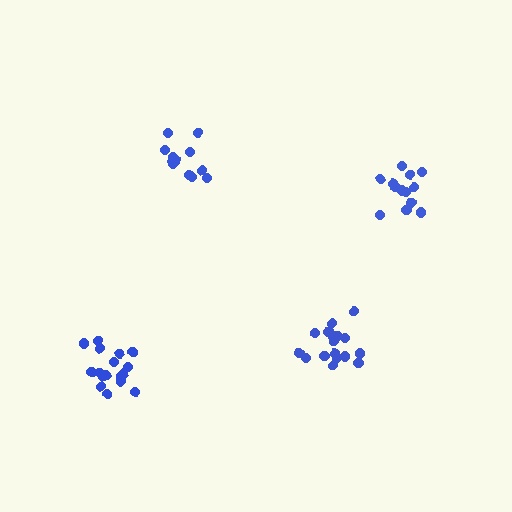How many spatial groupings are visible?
There are 4 spatial groupings.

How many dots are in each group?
Group 1: 13 dots, Group 2: 13 dots, Group 3: 17 dots, Group 4: 17 dots (60 total).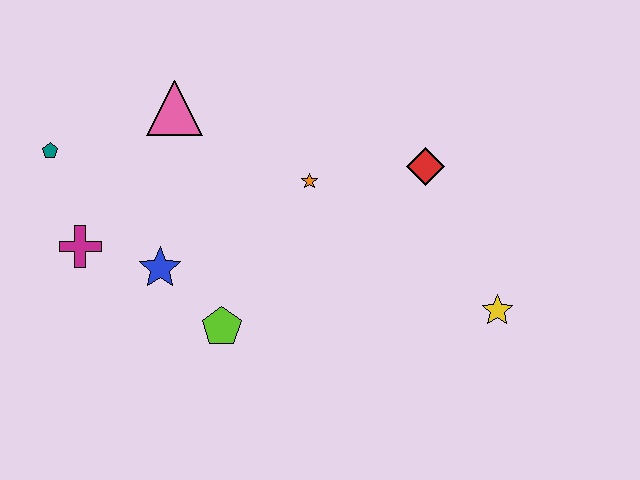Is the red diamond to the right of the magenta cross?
Yes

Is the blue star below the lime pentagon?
No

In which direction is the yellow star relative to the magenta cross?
The yellow star is to the right of the magenta cross.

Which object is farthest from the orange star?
The teal pentagon is farthest from the orange star.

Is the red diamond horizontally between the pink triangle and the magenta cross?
No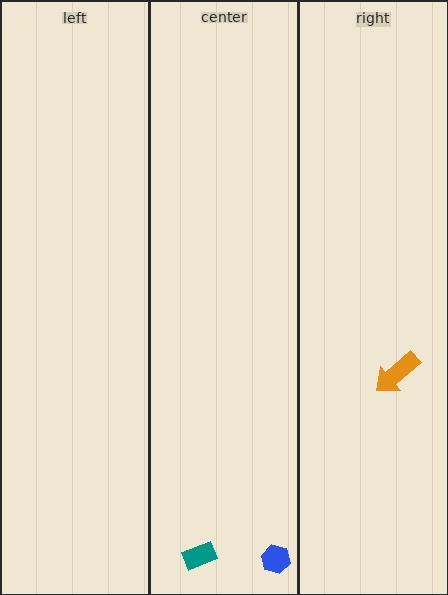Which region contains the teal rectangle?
The center region.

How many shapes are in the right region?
1.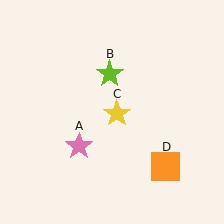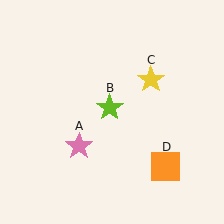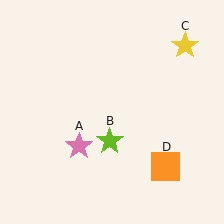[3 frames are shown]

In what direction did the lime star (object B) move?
The lime star (object B) moved down.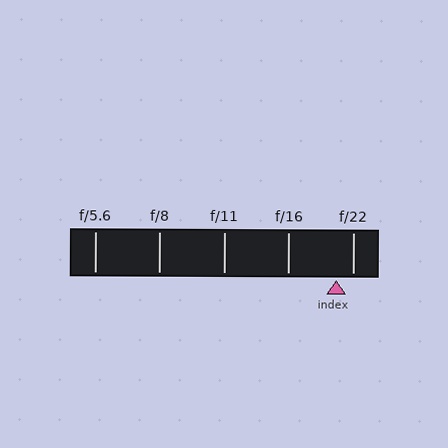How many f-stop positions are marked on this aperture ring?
There are 5 f-stop positions marked.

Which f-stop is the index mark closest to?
The index mark is closest to f/22.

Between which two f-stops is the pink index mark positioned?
The index mark is between f/16 and f/22.